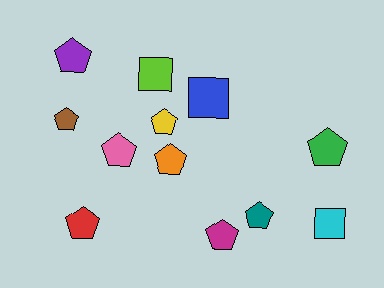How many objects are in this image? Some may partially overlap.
There are 12 objects.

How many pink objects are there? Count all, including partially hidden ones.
There is 1 pink object.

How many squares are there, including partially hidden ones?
There are 3 squares.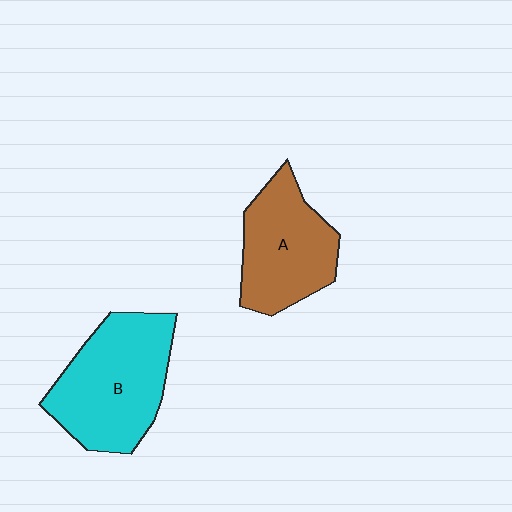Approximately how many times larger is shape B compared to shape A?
Approximately 1.3 times.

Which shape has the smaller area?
Shape A (brown).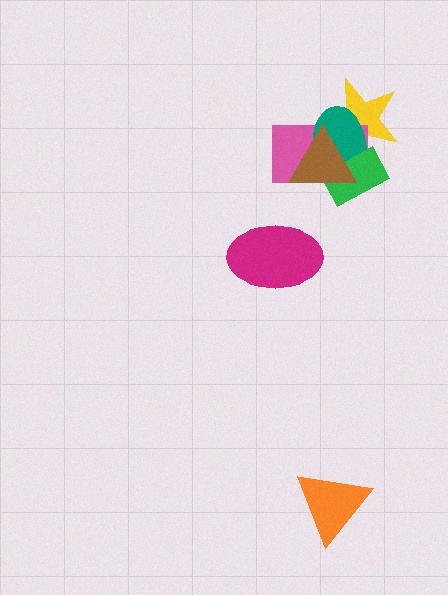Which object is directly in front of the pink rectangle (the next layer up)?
The teal ellipse is directly in front of the pink rectangle.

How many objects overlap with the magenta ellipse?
0 objects overlap with the magenta ellipse.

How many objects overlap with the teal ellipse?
4 objects overlap with the teal ellipse.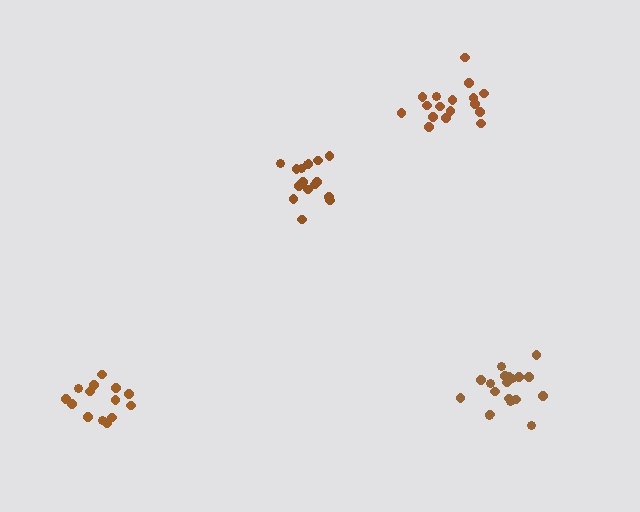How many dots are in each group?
Group 1: 17 dots, Group 2: 16 dots, Group 3: 19 dots, Group 4: 14 dots (66 total).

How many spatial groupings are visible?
There are 4 spatial groupings.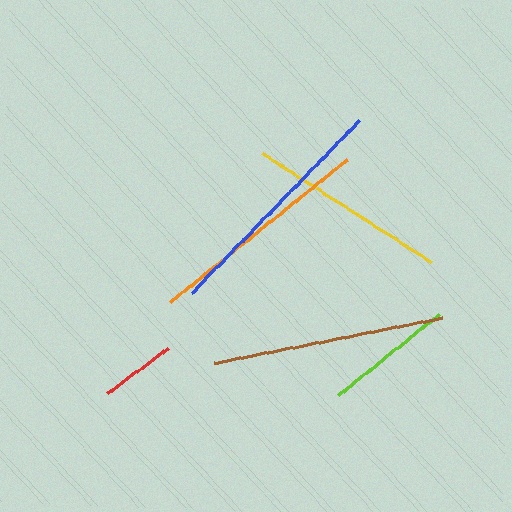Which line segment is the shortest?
The red line is the shortest at approximately 77 pixels.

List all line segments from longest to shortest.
From longest to shortest: blue, brown, orange, yellow, lime, red.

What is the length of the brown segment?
The brown segment is approximately 232 pixels long.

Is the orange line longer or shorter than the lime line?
The orange line is longer than the lime line.